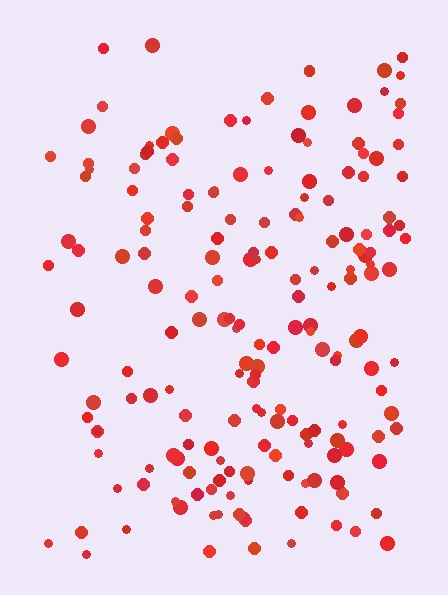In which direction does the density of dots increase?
From left to right, with the right side densest.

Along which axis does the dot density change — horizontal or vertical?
Horizontal.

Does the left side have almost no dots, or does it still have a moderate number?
Still a moderate number, just noticeably fewer than the right.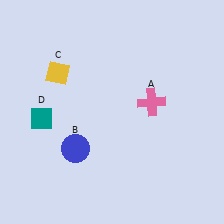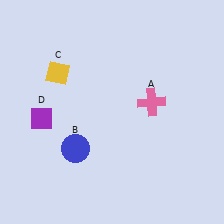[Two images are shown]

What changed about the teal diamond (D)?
In Image 1, D is teal. In Image 2, it changed to purple.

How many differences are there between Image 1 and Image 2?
There is 1 difference between the two images.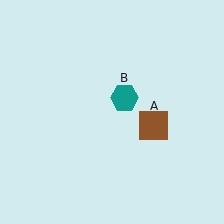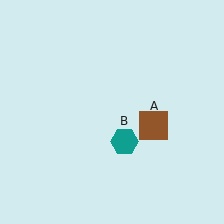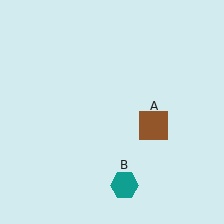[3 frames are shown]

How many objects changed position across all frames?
1 object changed position: teal hexagon (object B).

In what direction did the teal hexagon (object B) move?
The teal hexagon (object B) moved down.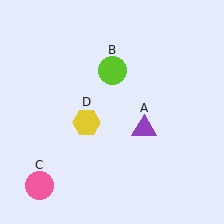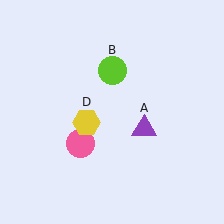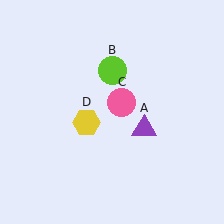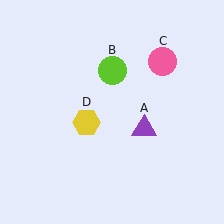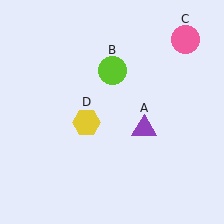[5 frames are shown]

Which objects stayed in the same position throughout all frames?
Purple triangle (object A) and lime circle (object B) and yellow hexagon (object D) remained stationary.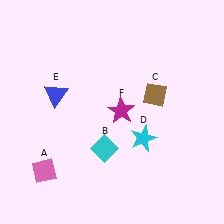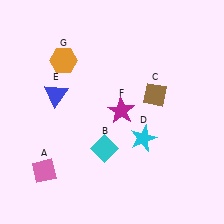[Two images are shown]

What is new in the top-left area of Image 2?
An orange hexagon (G) was added in the top-left area of Image 2.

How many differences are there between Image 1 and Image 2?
There is 1 difference between the two images.